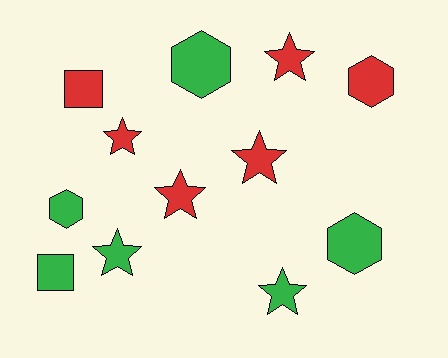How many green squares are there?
There is 1 green square.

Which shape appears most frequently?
Star, with 6 objects.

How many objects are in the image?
There are 12 objects.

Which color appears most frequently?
Green, with 6 objects.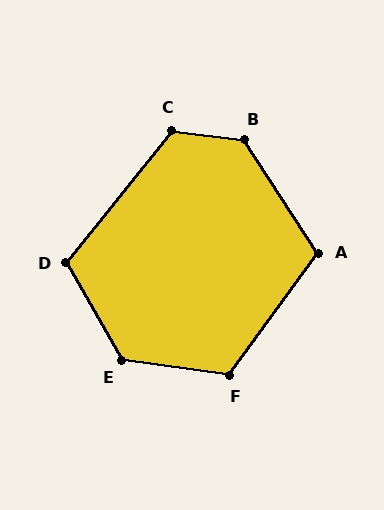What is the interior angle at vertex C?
Approximately 121 degrees (obtuse).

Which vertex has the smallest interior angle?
A, at approximately 111 degrees.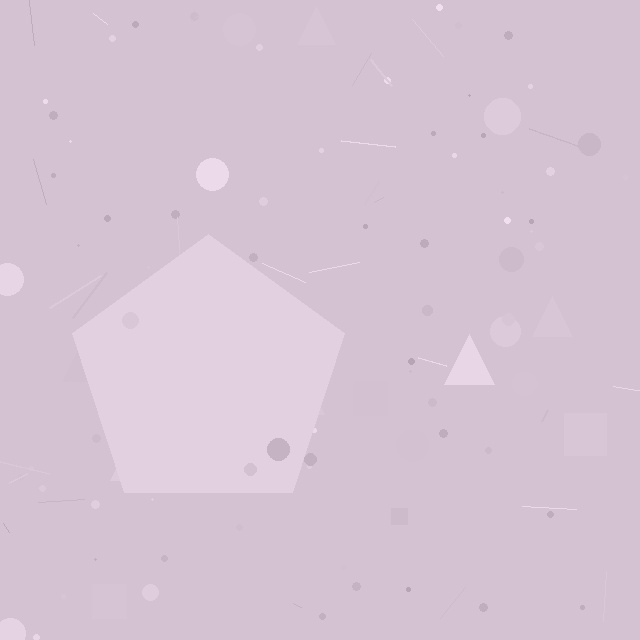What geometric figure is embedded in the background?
A pentagon is embedded in the background.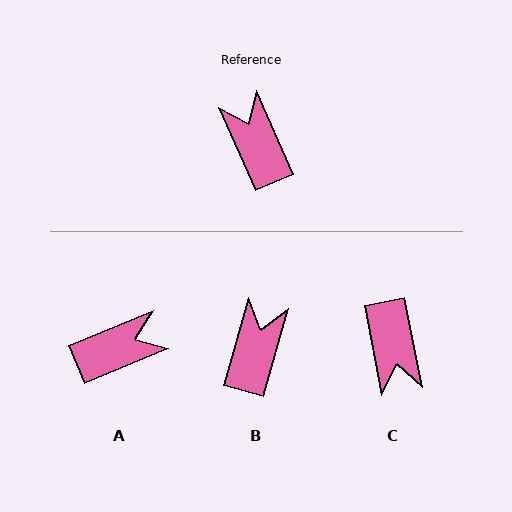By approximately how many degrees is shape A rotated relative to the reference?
Approximately 92 degrees clockwise.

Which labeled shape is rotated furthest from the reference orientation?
C, about 167 degrees away.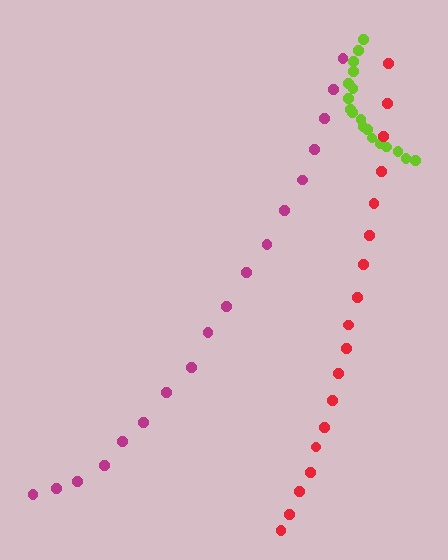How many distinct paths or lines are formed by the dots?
There are 3 distinct paths.